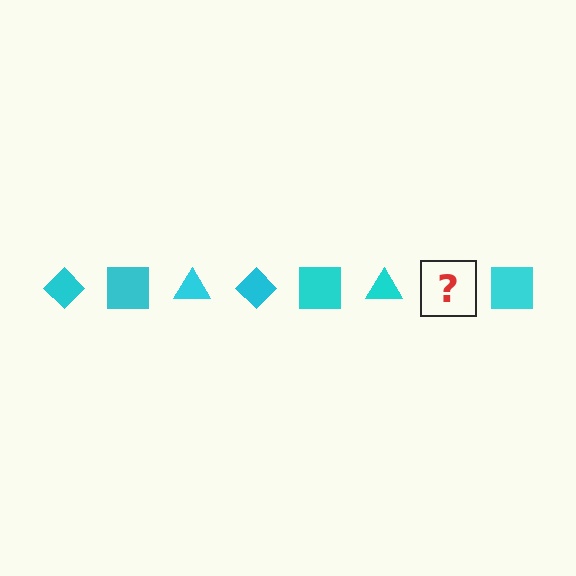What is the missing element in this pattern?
The missing element is a cyan diamond.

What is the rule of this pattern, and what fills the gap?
The rule is that the pattern cycles through diamond, square, triangle shapes in cyan. The gap should be filled with a cyan diamond.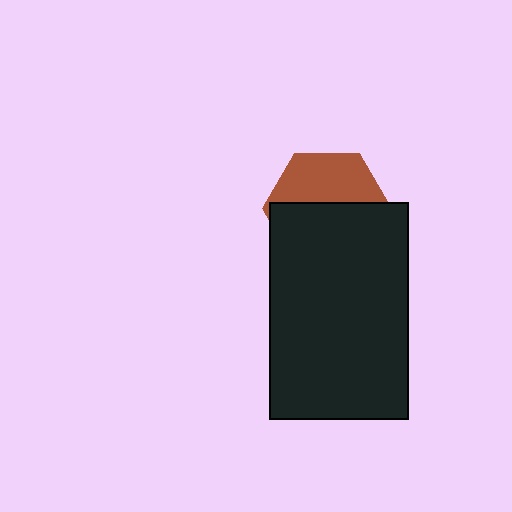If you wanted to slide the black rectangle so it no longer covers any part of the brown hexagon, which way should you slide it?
Slide it down — that is the most direct way to separate the two shapes.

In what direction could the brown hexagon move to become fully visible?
The brown hexagon could move up. That would shift it out from behind the black rectangle entirely.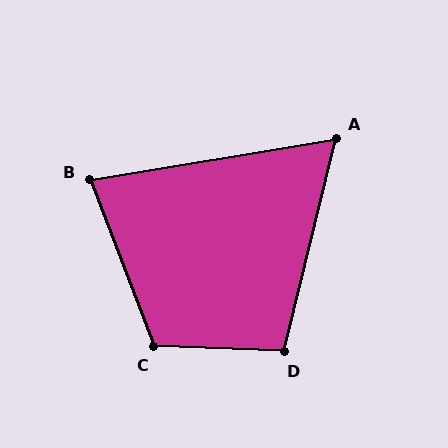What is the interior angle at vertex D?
Approximately 101 degrees (obtuse).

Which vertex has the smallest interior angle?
A, at approximately 67 degrees.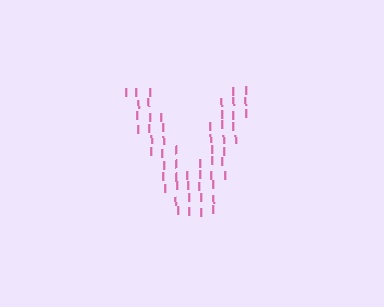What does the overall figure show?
The overall figure shows the letter V.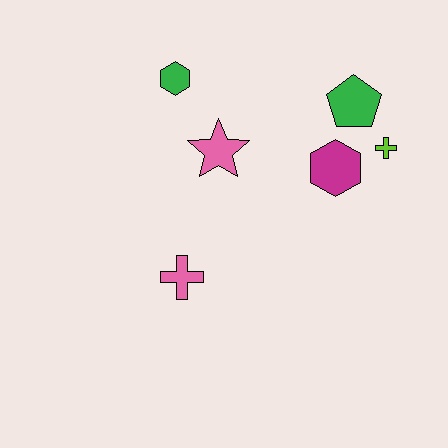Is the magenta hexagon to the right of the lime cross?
No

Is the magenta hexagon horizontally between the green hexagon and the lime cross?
Yes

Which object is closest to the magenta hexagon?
The lime cross is closest to the magenta hexagon.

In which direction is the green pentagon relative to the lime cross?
The green pentagon is above the lime cross.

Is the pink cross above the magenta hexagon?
No